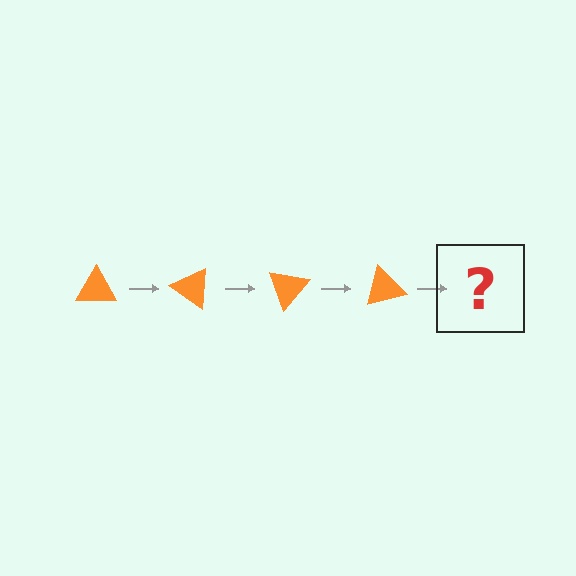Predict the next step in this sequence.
The next step is an orange triangle rotated 140 degrees.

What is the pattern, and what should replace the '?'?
The pattern is that the triangle rotates 35 degrees each step. The '?' should be an orange triangle rotated 140 degrees.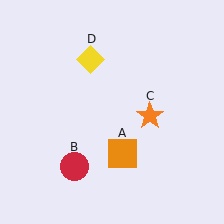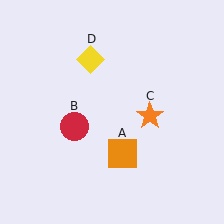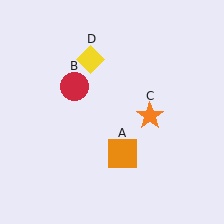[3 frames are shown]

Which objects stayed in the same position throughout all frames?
Orange square (object A) and orange star (object C) and yellow diamond (object D) remained stationary.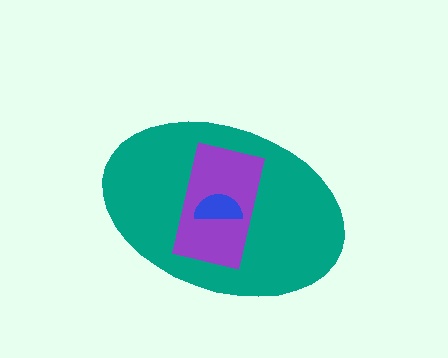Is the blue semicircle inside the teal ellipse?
Yes.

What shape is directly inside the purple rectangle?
The blue semicircle.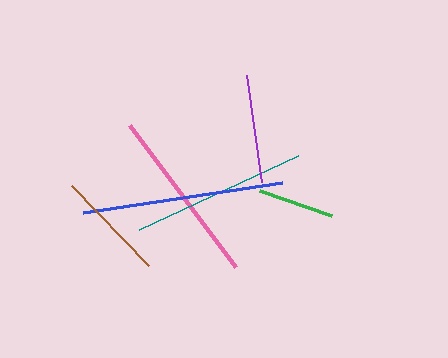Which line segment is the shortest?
The green line is the shortest at approximately 76 pixels.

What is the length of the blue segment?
The blue segment is approximately 201 pixels long.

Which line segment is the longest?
The blue line is the longest at approximately 201 pixels.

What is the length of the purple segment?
The purple segment is approximately 108 pixels long.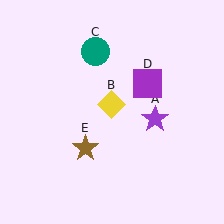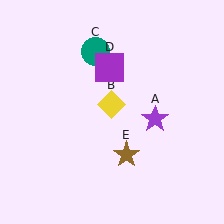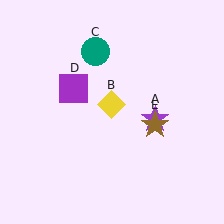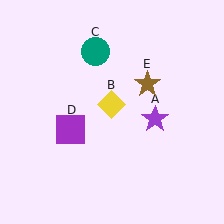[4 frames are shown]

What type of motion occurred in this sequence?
The purple square (object D), brown star (object E) rotated counterclockwise around the center of the scene.